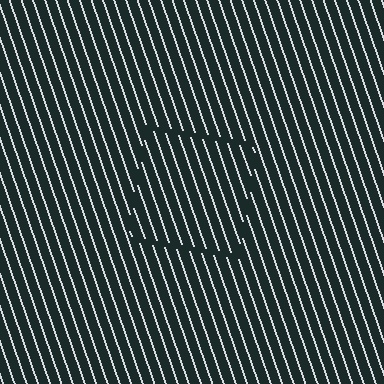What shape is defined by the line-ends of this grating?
An illusory square. The interior of the shape contains the same grating, shifted by half a period — the contour is defined by the phase discontinuity where line-ends from the inner and outer gratings abut.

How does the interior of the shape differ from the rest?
The interior of the shape contains the same grating, shifted by half a period — the contour is defined by the phase discontinuity where line-ends from the inner and outer gratings abut.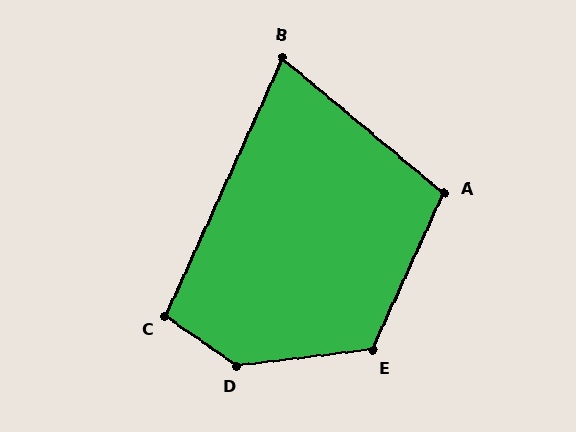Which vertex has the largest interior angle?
D, at approximately 138 degrees.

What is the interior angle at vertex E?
Approximately 121 degrees (obtuse).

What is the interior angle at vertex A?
Approximately 105 degrees (obtuse).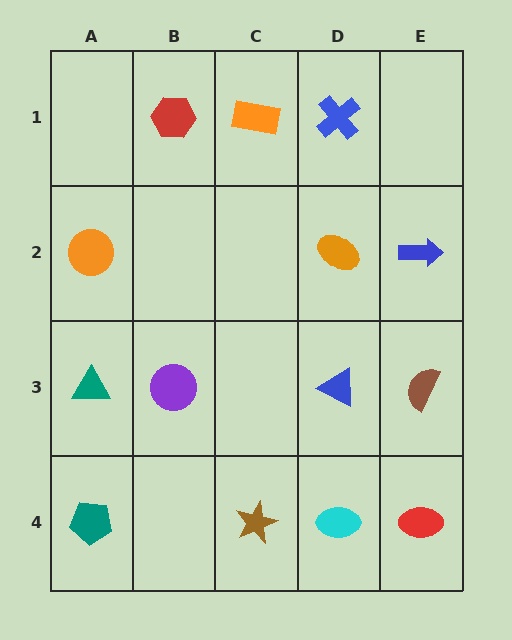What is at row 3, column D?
A blue triangle.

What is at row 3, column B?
A purple circle.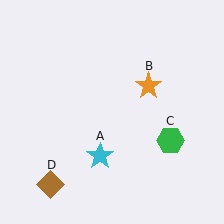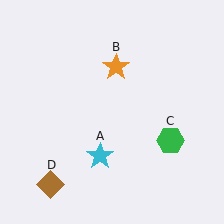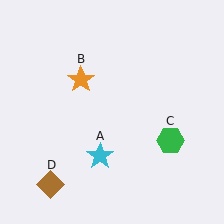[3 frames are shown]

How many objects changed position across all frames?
1 object changed position: orange star (object B).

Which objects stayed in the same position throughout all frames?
Cyan star (object A) and green hexagon (object C) and brown diamond (object D) remained stationary.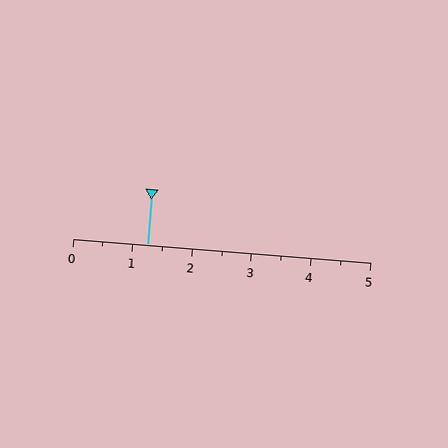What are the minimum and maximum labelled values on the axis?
The axis runs from 0 to 5.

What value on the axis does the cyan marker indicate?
The marker indicates approximately 1.2.